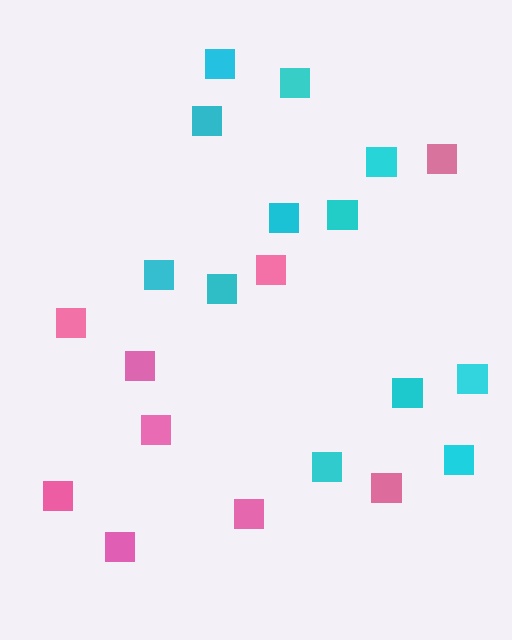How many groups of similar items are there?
There are 2 groups: one group of pink squares (9) and one group of cyan squares (12).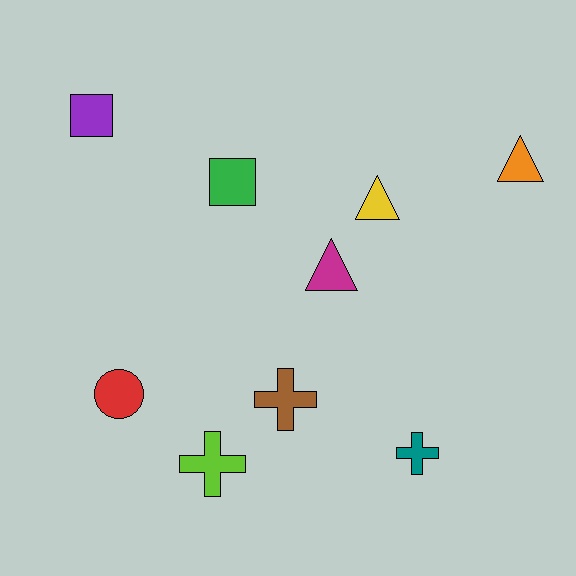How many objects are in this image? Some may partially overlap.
There are 9 objects.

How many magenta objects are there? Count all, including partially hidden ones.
There is 1 magenta object.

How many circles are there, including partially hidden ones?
There is 1 circle.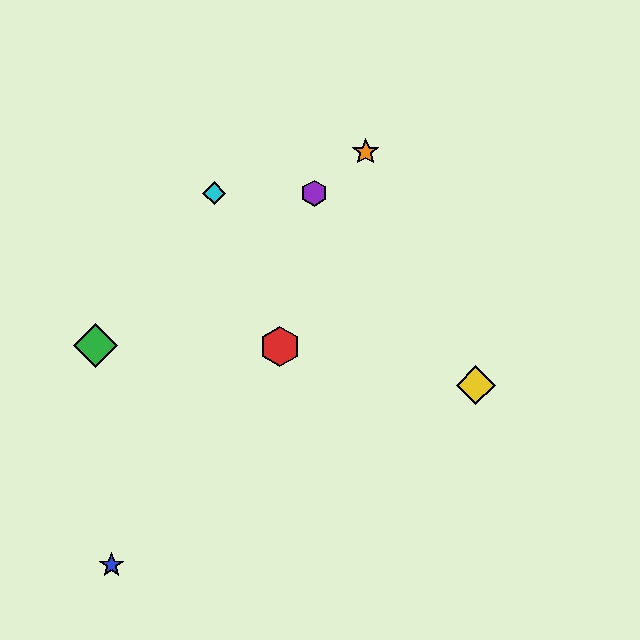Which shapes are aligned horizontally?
The purple hexagon, the cyan diamond are aligned horizontally.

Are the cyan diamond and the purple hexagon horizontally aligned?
Yes, both are at y≈193.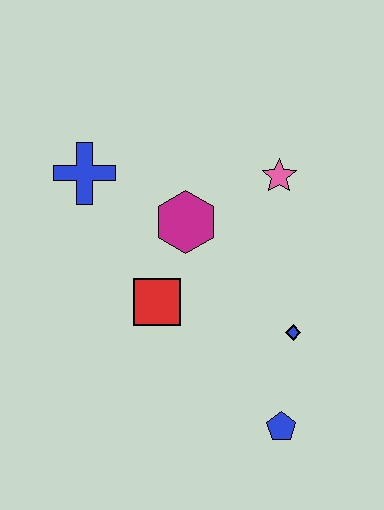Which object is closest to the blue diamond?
The blue pentagon is closest to the blue diamond.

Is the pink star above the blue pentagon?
Yes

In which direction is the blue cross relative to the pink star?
The blue cross is to the left of the pink star.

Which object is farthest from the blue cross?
The blue pentagon is farthest from the blue cross.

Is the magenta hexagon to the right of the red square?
Yes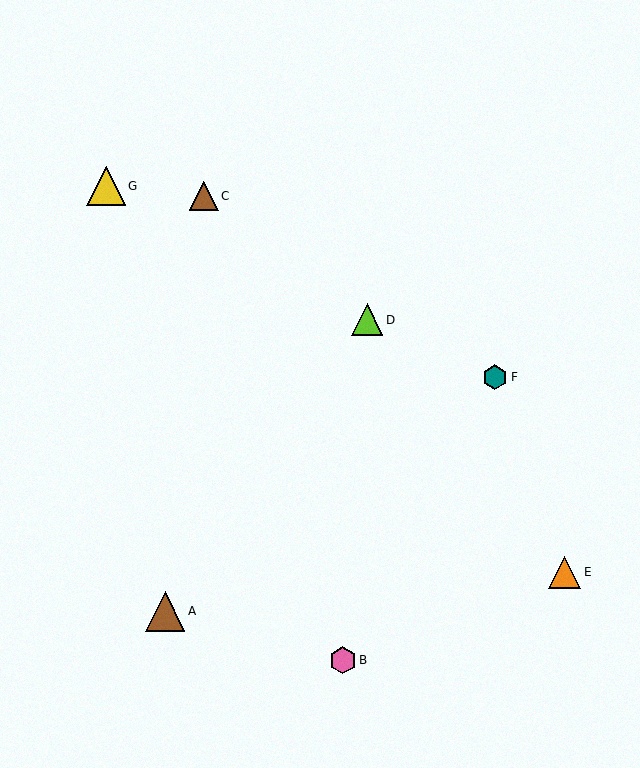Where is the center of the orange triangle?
The center of the orange triangle is at (565, 573).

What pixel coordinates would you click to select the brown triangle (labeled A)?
Click at (165, 611) to select the brown triangle A.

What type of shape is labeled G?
Shape G is a yellow triangle.